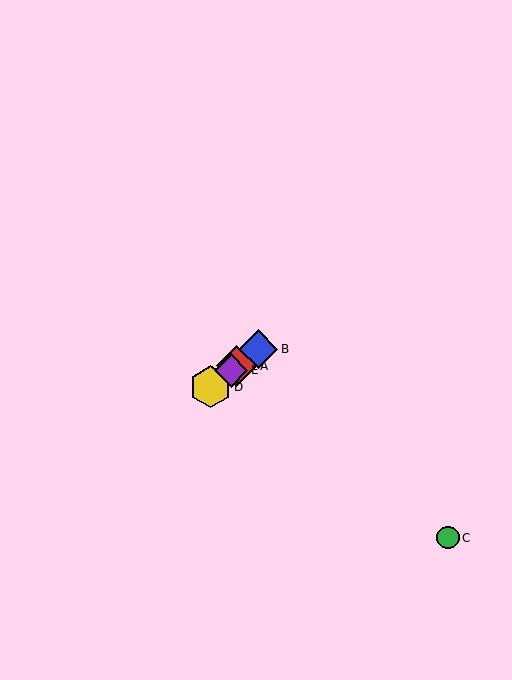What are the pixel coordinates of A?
Object A is at (237, 366).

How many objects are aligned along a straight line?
4 objects (A, B, D, E) are aligned along a straight line.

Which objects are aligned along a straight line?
Objects A, B, D, E are aligned along a straight line.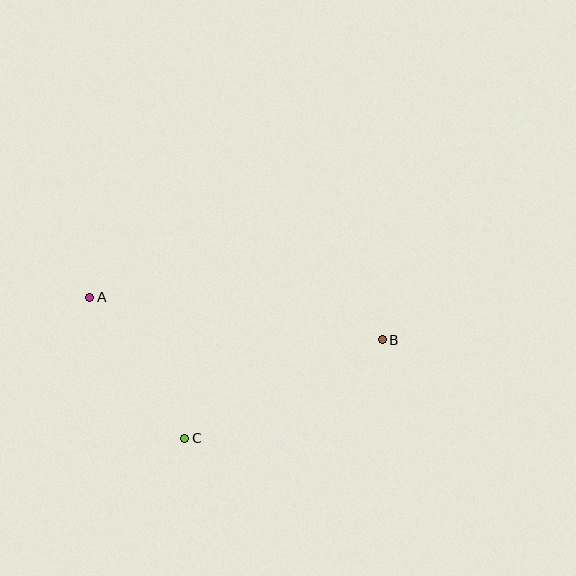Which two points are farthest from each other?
Points A and B are farthest from each other.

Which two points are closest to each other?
Points A and C are closest to each other.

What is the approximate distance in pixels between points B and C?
The distance between B and C is approximately 220 pixels.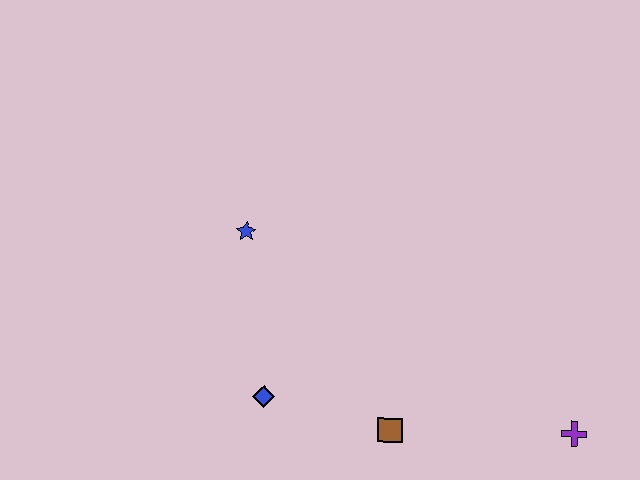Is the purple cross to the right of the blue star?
Yes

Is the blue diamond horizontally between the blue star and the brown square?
Yes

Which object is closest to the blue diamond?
The brown square is closest to the blue diamond.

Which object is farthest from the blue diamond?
The purple cross is farthest from the blue diamond.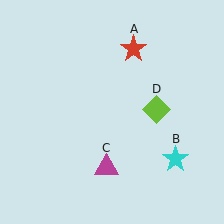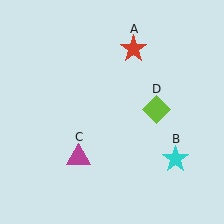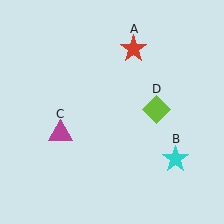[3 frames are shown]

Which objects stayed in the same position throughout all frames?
Red star (object A) and cyan star (object B) and lime diamond (object D) remained stationary.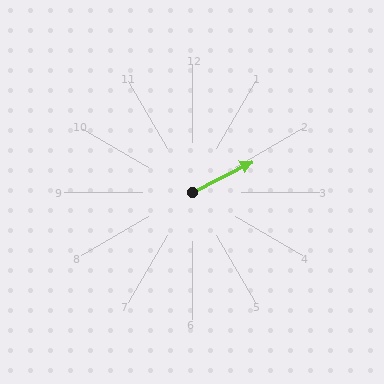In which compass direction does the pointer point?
Northeast.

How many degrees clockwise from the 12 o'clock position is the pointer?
Approximately 63 degrees.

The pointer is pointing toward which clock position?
Roughly 2 o'clock.